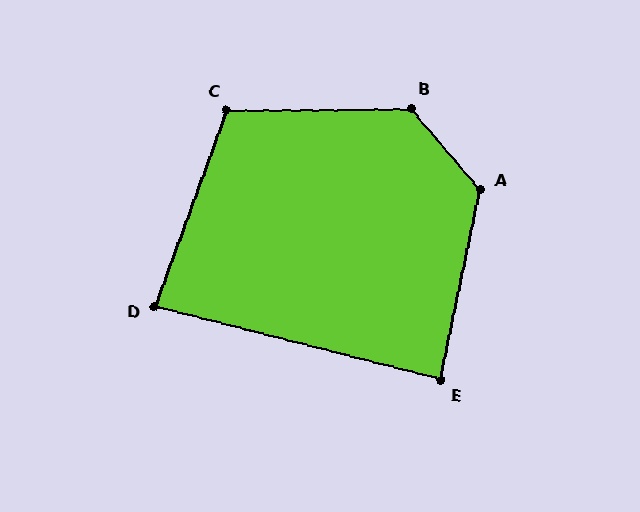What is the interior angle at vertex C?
Approximately 111 degrees (obtuse).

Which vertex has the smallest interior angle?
D, at approximately 84 degrees.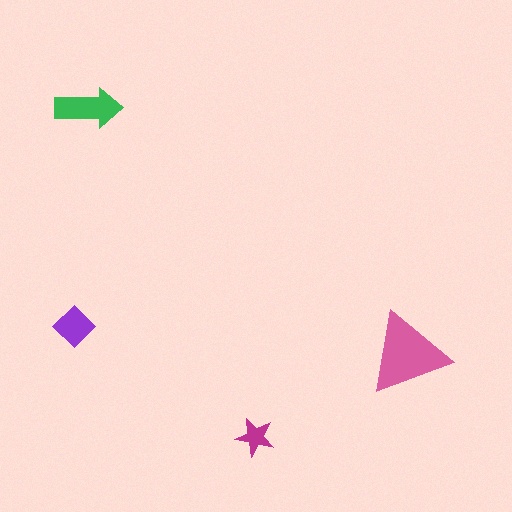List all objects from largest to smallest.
The pink triangle, the green arrow, the purple diamond, the magenta star.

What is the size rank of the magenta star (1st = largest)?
4th.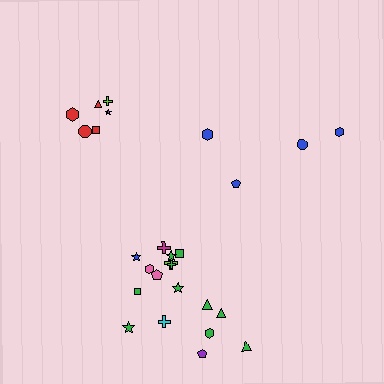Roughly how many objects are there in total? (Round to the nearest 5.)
Roughly 30 objects in total.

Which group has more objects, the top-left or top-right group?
The top-left group.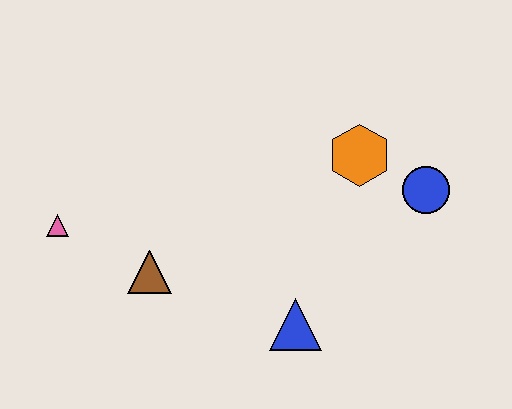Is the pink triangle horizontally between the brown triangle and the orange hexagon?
No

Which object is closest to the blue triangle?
The brown triangle is closest to the blue triangle.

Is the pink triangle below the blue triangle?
No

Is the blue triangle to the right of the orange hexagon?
No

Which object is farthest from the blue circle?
The pink triangle is farthest from the blue circle.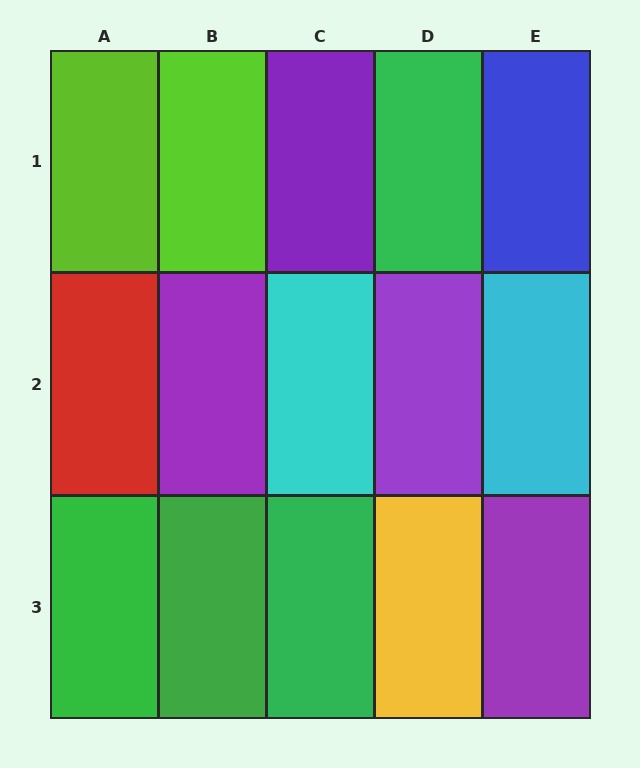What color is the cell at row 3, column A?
Green.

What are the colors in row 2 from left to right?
Red, purple, cyan, purple, cyan.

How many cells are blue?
1 cell is blue.